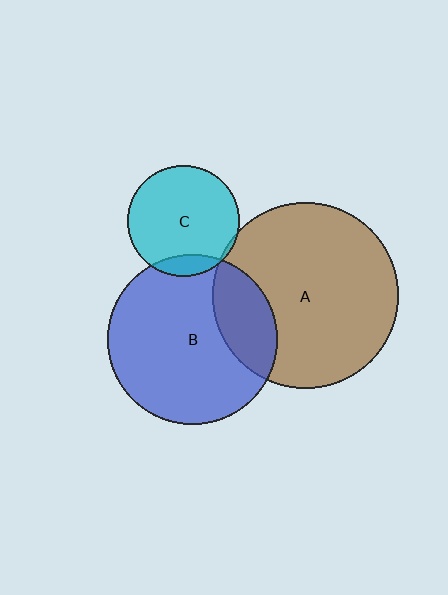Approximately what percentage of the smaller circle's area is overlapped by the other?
Approximately 25%.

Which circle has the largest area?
Circle A (brown).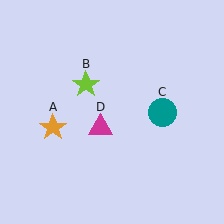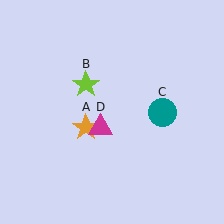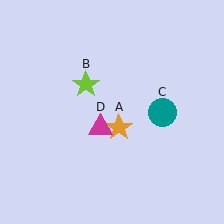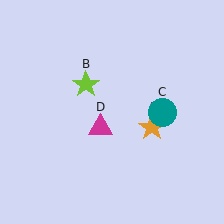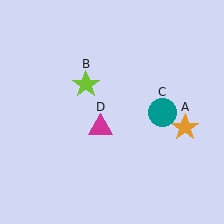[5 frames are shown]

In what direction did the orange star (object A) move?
The orange star (object A) moved right.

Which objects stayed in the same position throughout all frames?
Lime star (object B) and teal circle (object C) and magenta triangle (object D) remained stationary.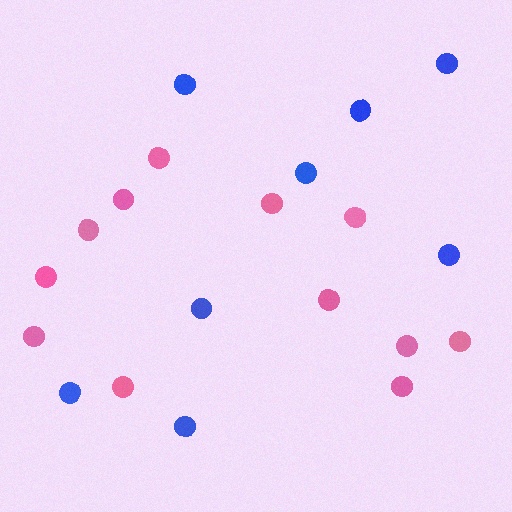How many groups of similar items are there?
There are 2 groups: one group of blue circles (8) and one group of pink circles (12).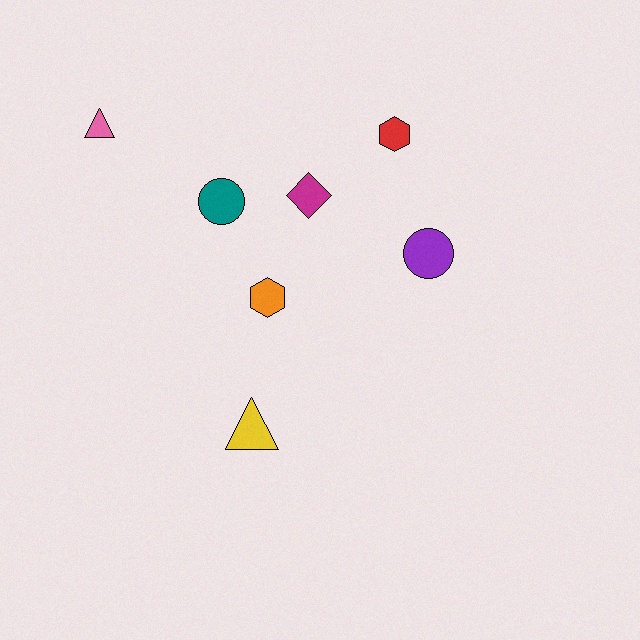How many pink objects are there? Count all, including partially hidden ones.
There is 1 pink object.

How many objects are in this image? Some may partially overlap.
There are 7 objects.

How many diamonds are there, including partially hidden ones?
There is 1 diamond.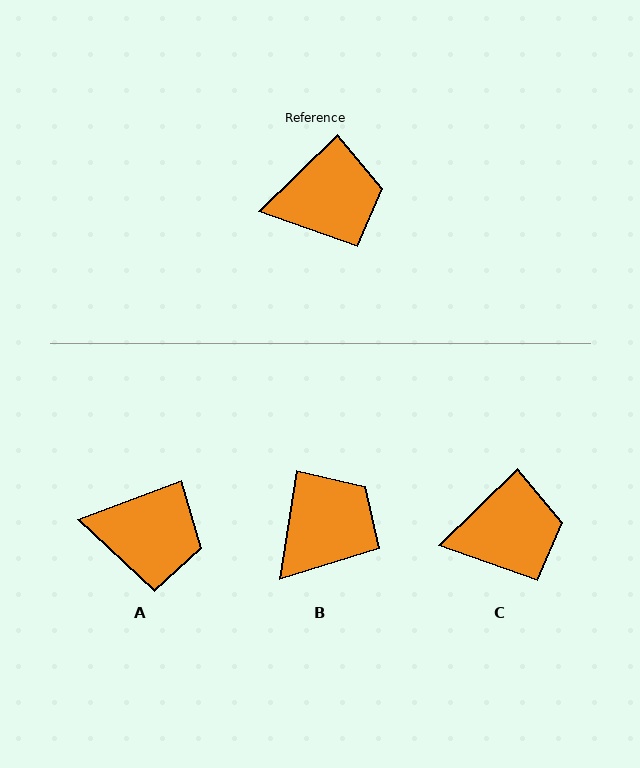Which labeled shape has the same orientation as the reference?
C.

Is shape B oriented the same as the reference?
No, it is off by about 37 degrees.